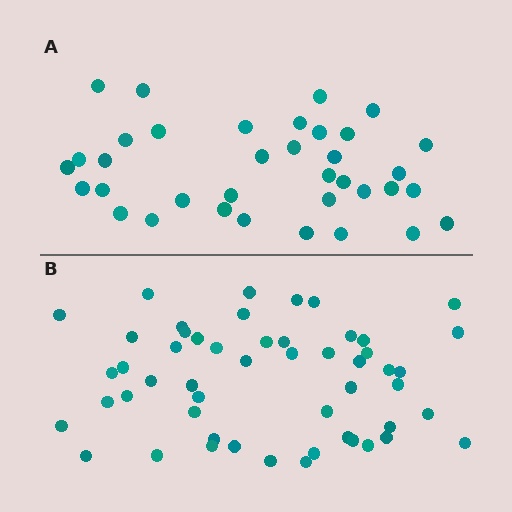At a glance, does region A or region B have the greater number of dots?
Region B (the bottom region) has more dots.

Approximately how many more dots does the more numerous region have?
Region B has approximately 15 more dots than region A.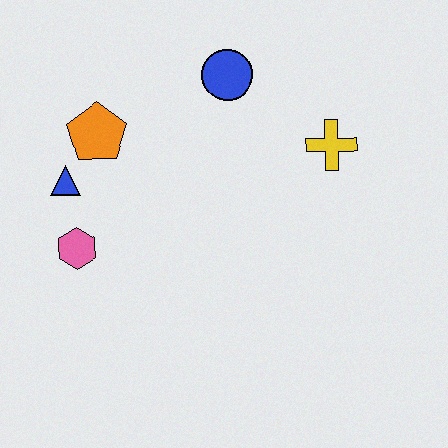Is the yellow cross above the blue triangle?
Yes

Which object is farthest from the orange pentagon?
The yellow cross is farthest from the orange pentagon.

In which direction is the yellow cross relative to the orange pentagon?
The yellow cross is to the right of the orange pentagon.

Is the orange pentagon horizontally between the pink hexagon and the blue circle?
Yes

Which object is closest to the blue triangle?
The orange pentagon is closest to the blue triangle.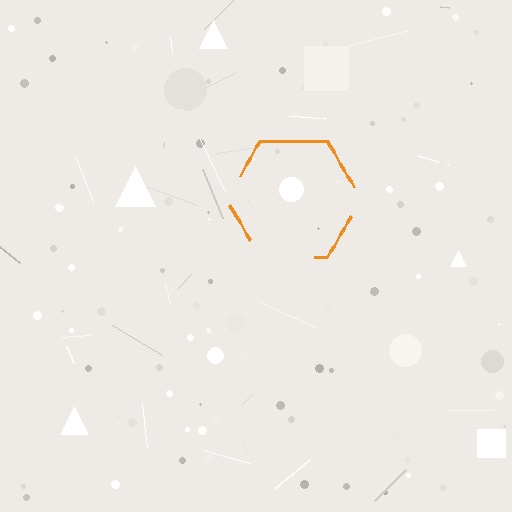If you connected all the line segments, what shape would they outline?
They would outline a hexagon.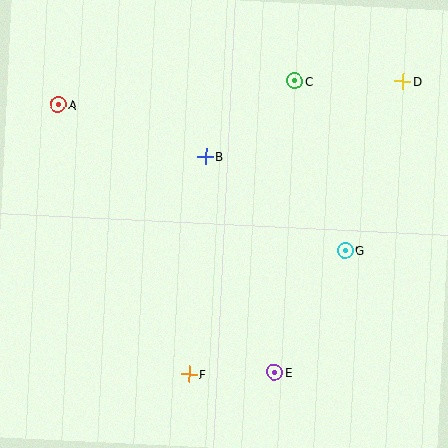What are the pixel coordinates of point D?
Point D is at (403, 81).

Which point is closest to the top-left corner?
Point A is closest to the top-left corner.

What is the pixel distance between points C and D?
The distance between C and D is 108 pixels.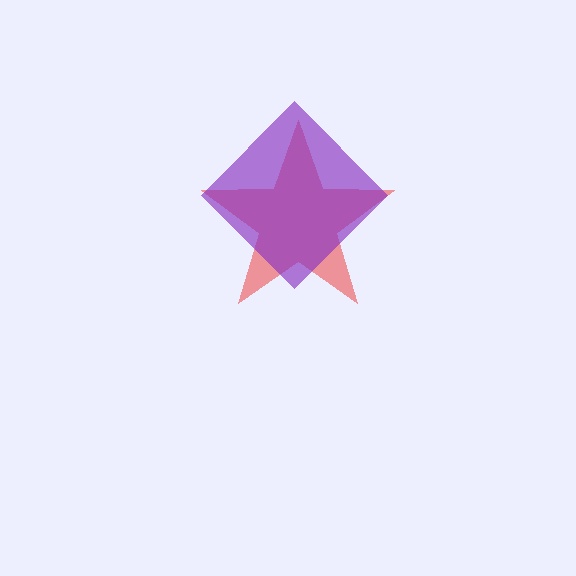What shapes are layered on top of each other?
The layered shapes are: a red star, a purple diamond.